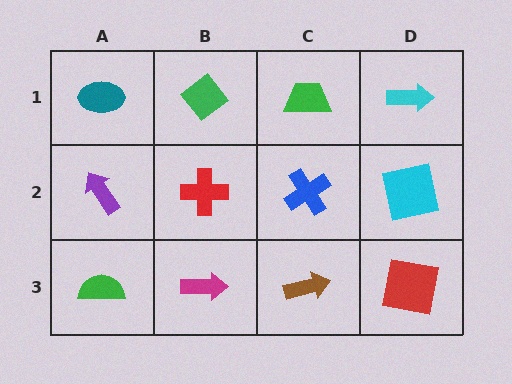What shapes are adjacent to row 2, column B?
A green diamond (row 1, column B), a magenta arrow (row 3, column B), a purple arrow (row 2, column A), a blue cross (row 2, column C).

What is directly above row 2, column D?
A cyan arrow.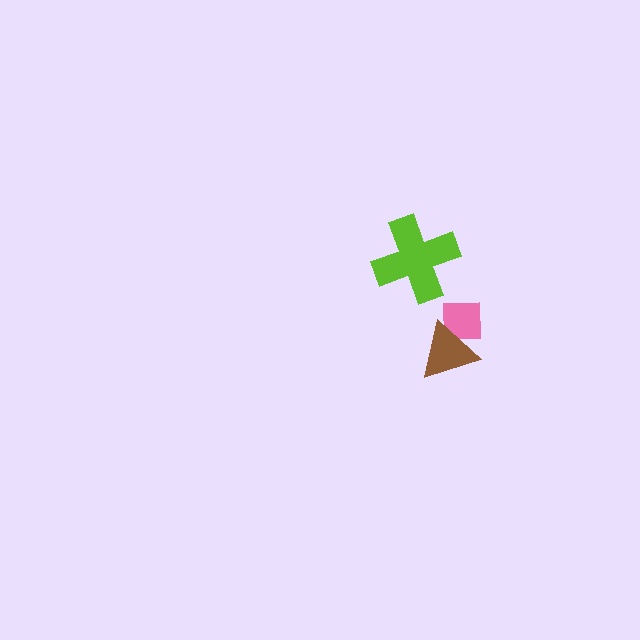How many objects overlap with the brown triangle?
1 object overlaps with the brown triangle.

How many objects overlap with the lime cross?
0 objects overlap with the lime cross.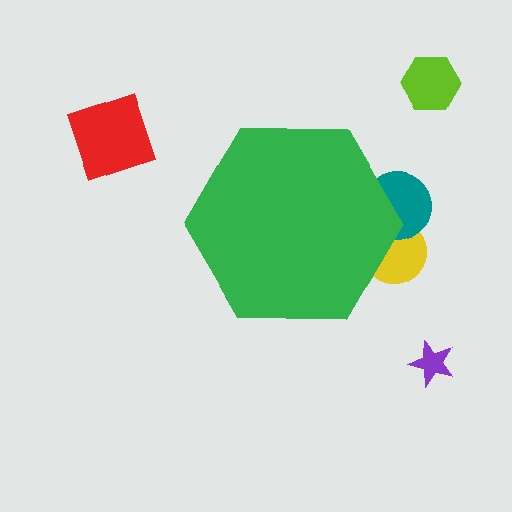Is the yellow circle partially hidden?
Yes, the yellow circle is partially hidden behind the green hexagon.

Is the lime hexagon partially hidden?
No, the lime hexagon is fully visible.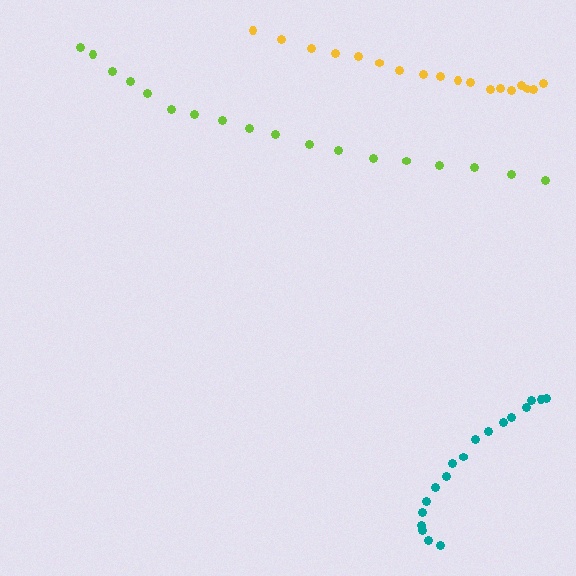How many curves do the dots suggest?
There are 3 distinct paths.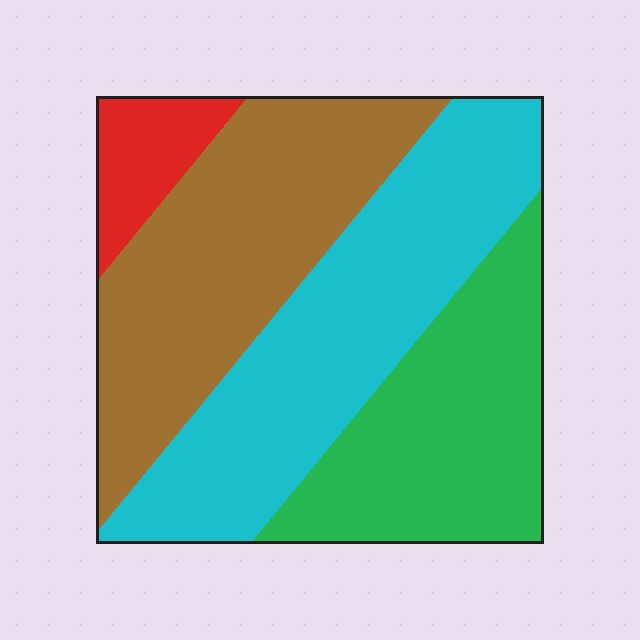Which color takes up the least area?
Red, at roughly 5%.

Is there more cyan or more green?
Cyan.